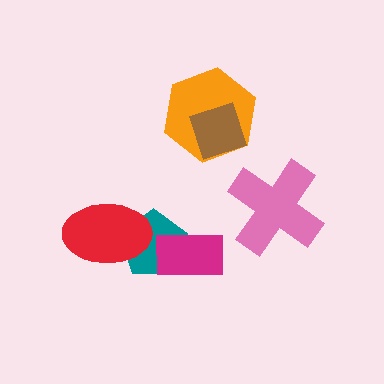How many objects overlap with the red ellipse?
1 object overlaps with the red ellipse.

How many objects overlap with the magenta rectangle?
1 object overlaps with the magenta rectangle.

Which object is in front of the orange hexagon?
The brown diamond is in front of the orange hexagon.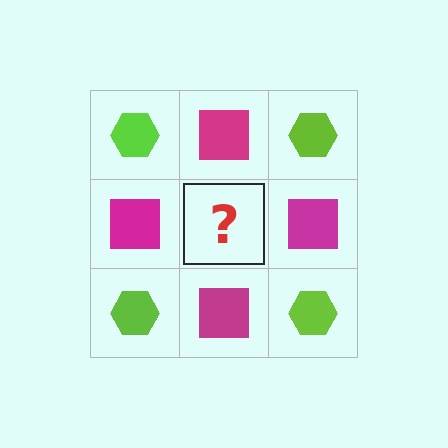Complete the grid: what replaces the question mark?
The question mark should be replaced with a lime hexagon.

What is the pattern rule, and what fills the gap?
The rule is that it alternates lime hexagon and magenta square in a checkerboard pattern. The gap should be filled with a lime hexagon.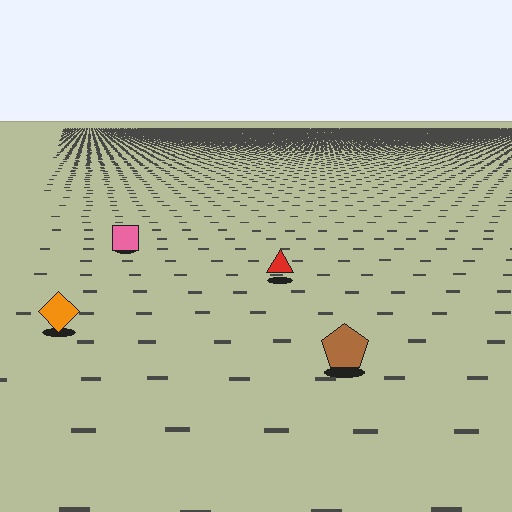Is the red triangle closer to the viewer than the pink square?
Yes. The red triangle is closer — you can tell from the texture gradient: the ground texture is coarser near it.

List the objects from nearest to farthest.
From nearest to farthest: the brown pentagon, the orange diamond, the red triangle, the pink square.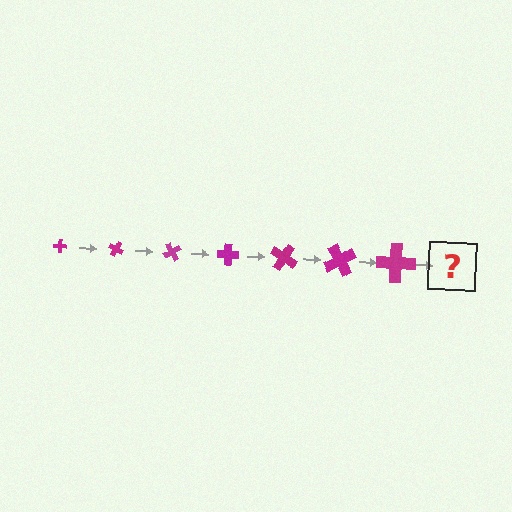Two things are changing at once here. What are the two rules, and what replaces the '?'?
The two rules are that the cross grows larger each step and it rotates 30 degrees each step. The '?' should be a cross, larger than the previous one and rotated 210 degrees from the start.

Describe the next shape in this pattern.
It should be a cross, larger than the previous one and rotated 210 degrees from the start.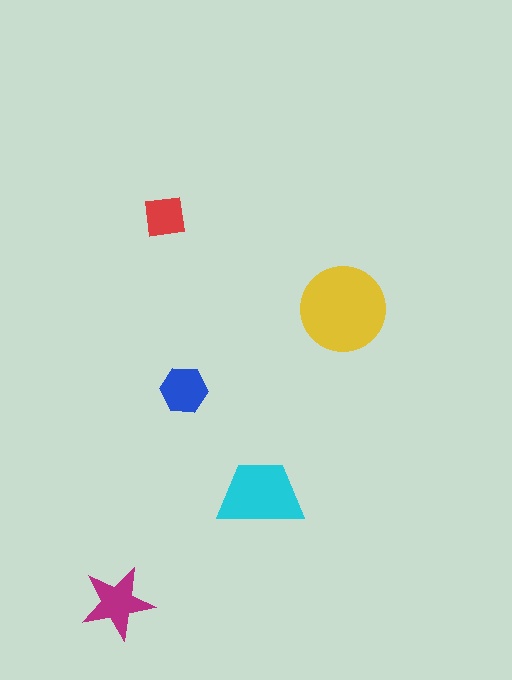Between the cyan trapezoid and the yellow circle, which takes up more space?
The yellow circle.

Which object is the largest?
The yellow circle.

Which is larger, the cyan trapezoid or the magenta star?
The cyan trapezoid.